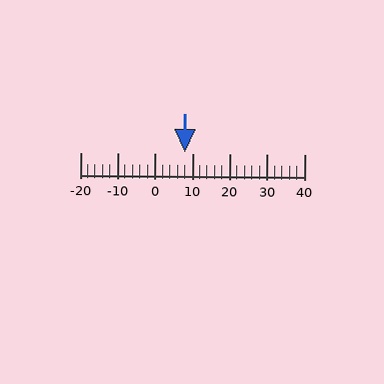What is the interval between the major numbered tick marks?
The major tick marks are spaced 10 units apart.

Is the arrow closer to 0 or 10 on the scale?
The arrow is closer to 10.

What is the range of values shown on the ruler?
The ruler shows values from -20 to 40.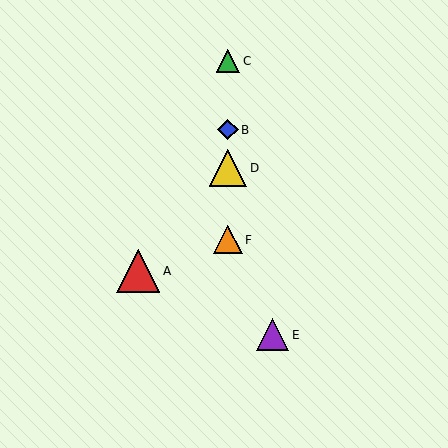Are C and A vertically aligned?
No, C is at x≈228 and A is at x≈138.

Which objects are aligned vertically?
Objects B, C, D, F are aligned vertically.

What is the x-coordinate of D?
Object D is at x≈228.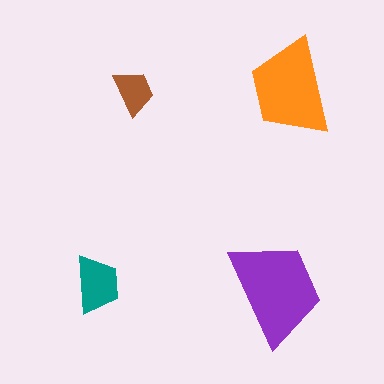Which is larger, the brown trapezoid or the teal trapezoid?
The teal one.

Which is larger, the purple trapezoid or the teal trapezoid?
The purple one.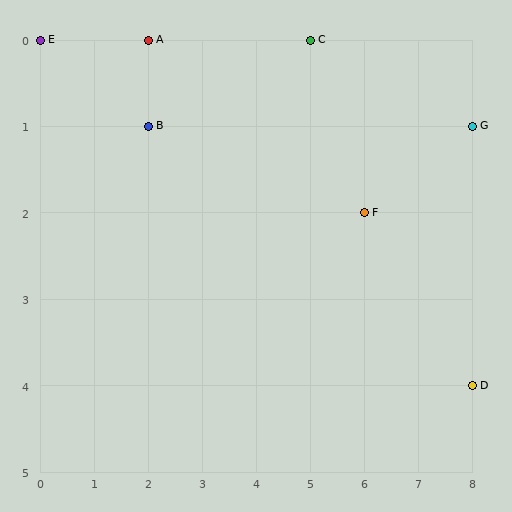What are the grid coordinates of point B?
Point B is at grid coordinates (2, 1).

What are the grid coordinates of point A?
Point A is at grid coordinates (2, 0).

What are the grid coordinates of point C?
Point C is at grid coordinates (5, 0).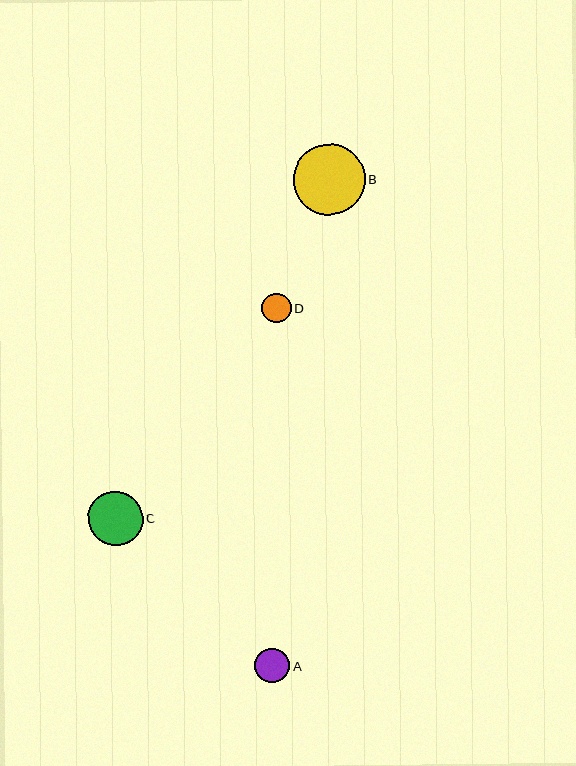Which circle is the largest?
Circle B is the largest with a size of approximately 71 pixels.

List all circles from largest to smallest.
From largest to smallest: B, C, A, D.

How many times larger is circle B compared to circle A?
Circle B is approximately 2.1 times the size of circle A.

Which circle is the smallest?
Circle D is the smallest with a size of approximately 30 pixels.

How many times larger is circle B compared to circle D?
Circle B is approximately 2.4 times the size of circle D.